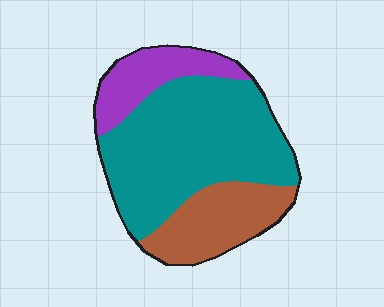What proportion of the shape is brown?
Brown covers around 25% of the shape.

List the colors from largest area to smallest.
From largest to smallest: teal, brown, purple.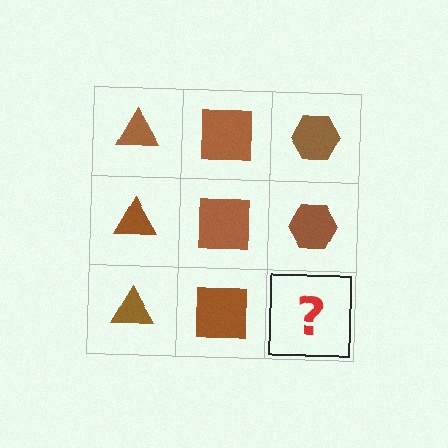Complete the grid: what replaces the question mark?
The question mark should be replaced with a brown hexagon.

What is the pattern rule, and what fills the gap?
The rule is that each column has a consistent shape. The gap should be filled with a brown hexagon.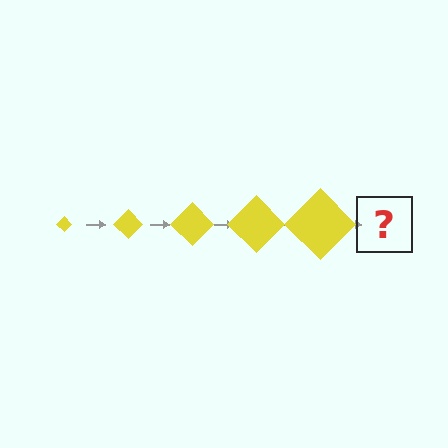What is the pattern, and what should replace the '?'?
The pattern is that the diamond gets progressively larger each step. The '?' should be a yellow diamond, larger than the previous one.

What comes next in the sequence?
The next element should be a yellow diamond, larger than the previous one.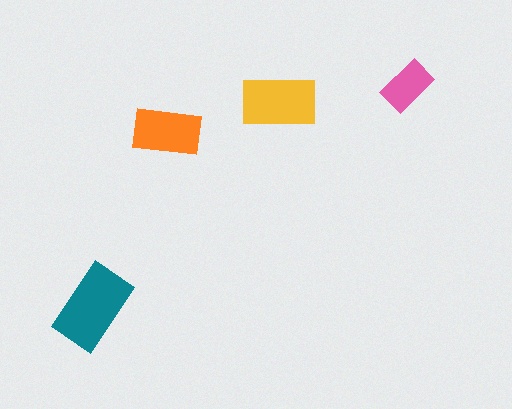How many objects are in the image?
There are 4 objects in the image.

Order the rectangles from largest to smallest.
the teal one, the yellow one, the orange one, the pink one.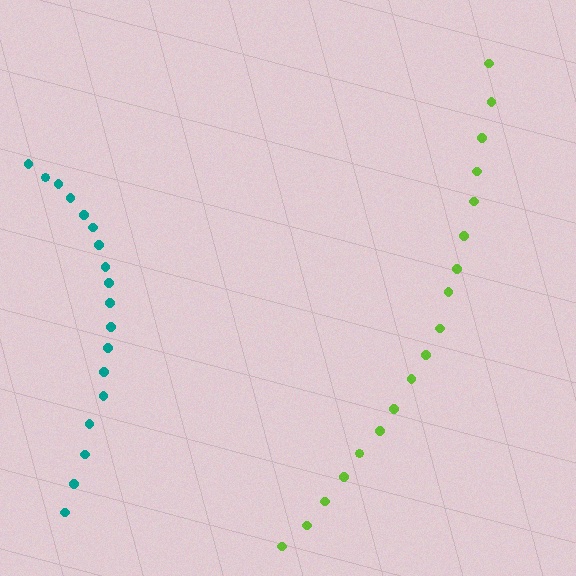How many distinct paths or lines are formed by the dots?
There are 2 distinct paths.